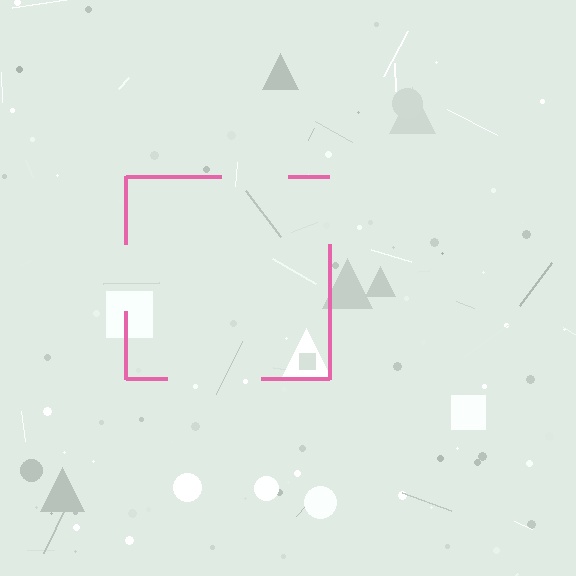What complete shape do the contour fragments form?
The contour fragments form a square.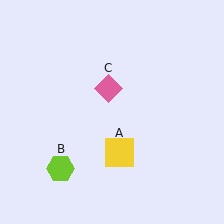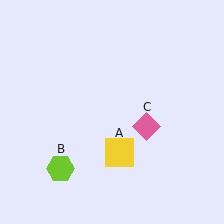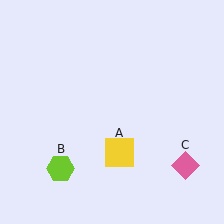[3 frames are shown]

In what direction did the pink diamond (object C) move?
The pink diamond (object C) moved down and to the right.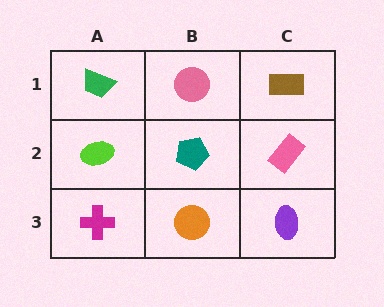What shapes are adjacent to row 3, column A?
A lime ellipse (row 2, column A), an orange circle (row 3, column B).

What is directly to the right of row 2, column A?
A teal pentagon.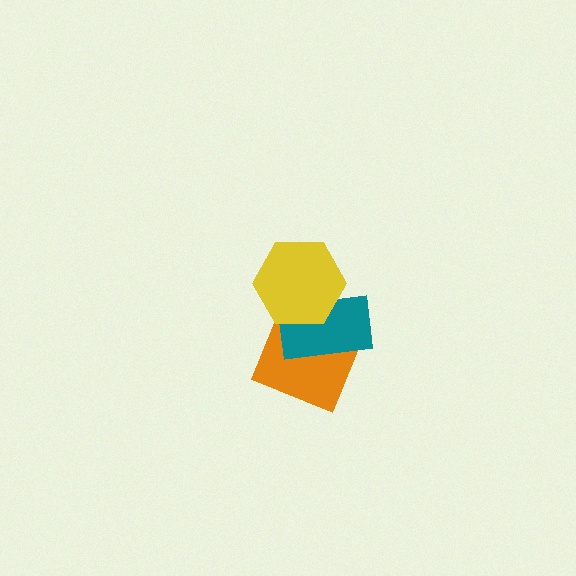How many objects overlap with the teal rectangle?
2 objects overlap with the teal rectangle.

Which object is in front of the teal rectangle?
The yellow hexagon is in front of the teal rectangle.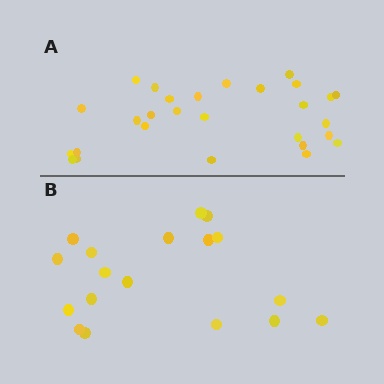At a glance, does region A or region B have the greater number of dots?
Region A (the top region) has more dots.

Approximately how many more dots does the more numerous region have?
Region A has roughly 10 or so more dots than region B.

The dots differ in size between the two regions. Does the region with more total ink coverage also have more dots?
No. Region B has more total ink coverage because its dots are larger, but region A actually contains more individual dots. Total area can be misleading — the number of items is what matters here.